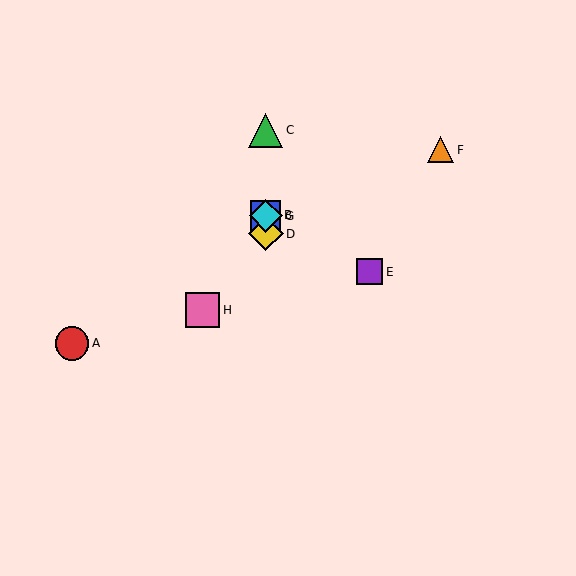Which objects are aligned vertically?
Objects B, C, D, G are aligned vertically.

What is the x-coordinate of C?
Object C is at x≈266.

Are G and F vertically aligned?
No, G is at x≈266 and F is at x≈441.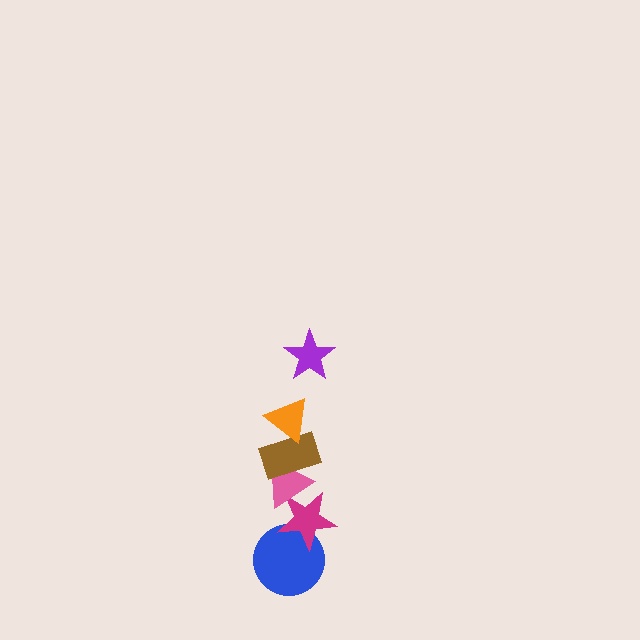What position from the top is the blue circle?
The blue circle is 6th from the top.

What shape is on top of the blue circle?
The magenta star is on top of the blue circle.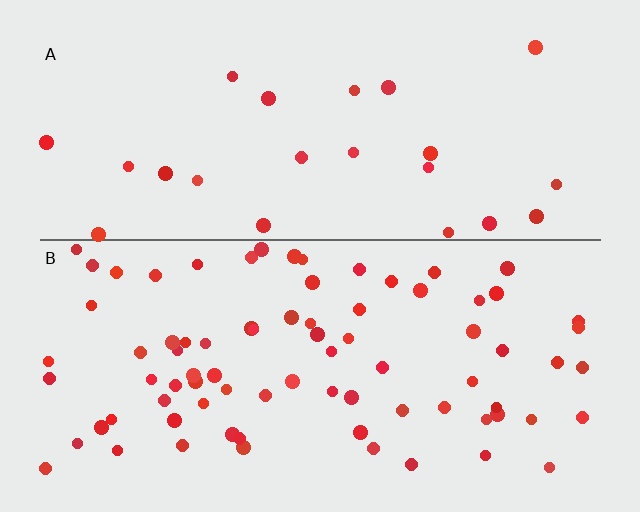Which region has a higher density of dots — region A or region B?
B (the bottom).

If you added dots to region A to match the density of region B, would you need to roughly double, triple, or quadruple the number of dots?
Approximately triple.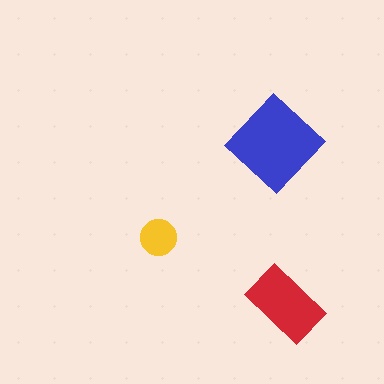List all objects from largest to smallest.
The blue diamond, the red rectangle, the yellow circle.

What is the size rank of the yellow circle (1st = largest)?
3rd.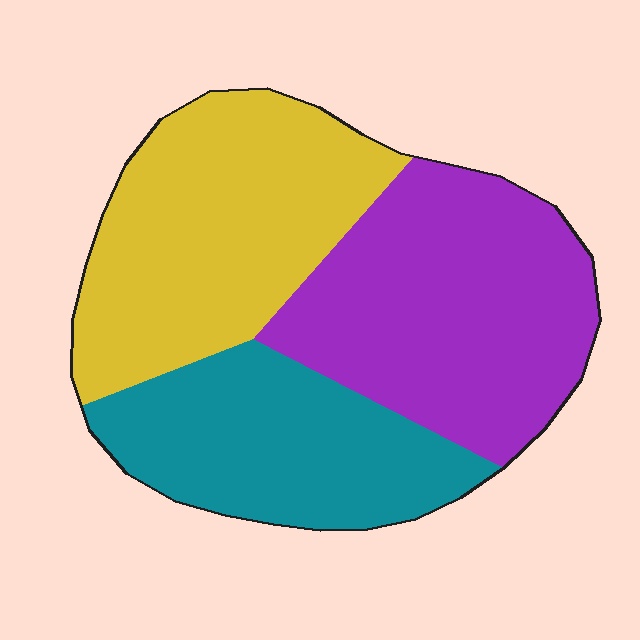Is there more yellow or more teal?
Yellow.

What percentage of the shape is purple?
Purple covers about 35% of the shape.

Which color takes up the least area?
Teal, at roughly 25%.